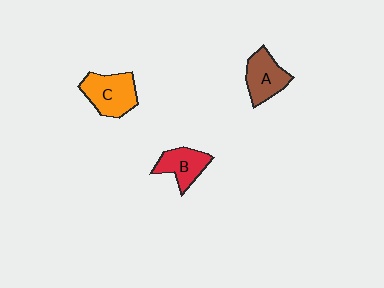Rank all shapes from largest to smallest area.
From largest to smallest: C (orange), A (brown), B (red).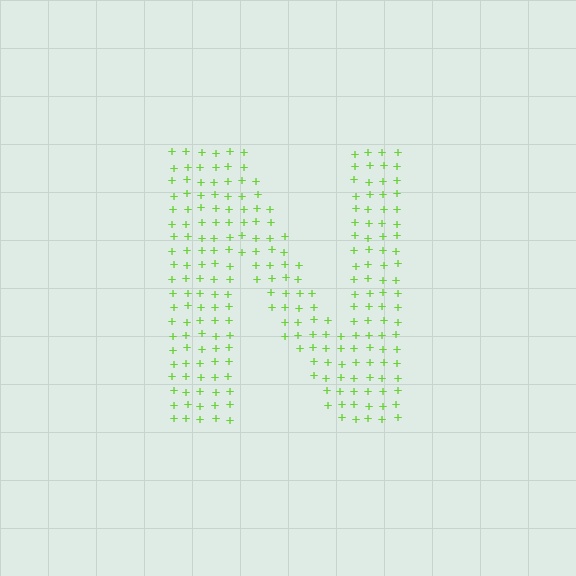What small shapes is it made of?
It is made of small plus signs.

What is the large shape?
The large shape is the letter N.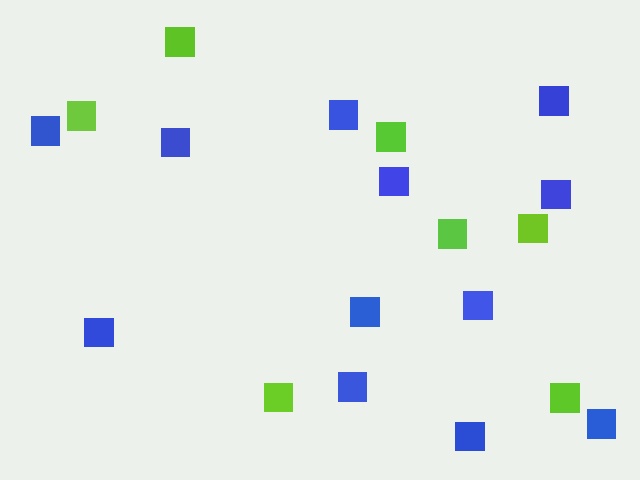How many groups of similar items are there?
There are 2 groups: one group of lime squares (7) and one group of blue squares (12).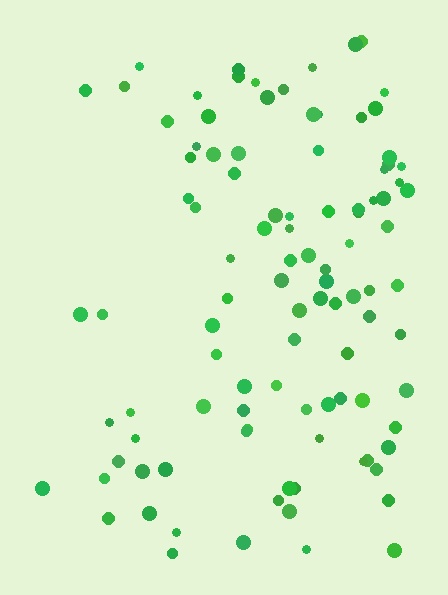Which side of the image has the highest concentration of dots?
The right.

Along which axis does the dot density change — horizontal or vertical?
Horizontal.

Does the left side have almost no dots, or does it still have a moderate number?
Still a moderate number, just noticeably fewer than the right.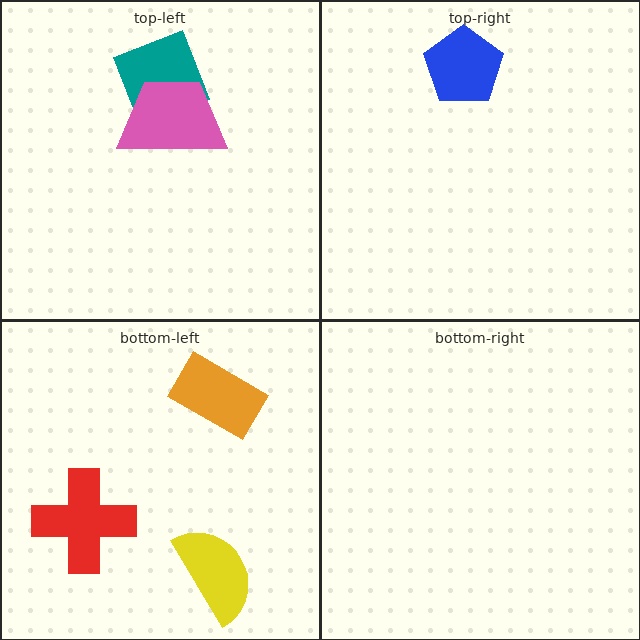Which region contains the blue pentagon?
The top-right region.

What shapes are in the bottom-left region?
The yellow semicircle, the orange rectangle, the red cross.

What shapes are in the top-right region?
The blue pentagon.